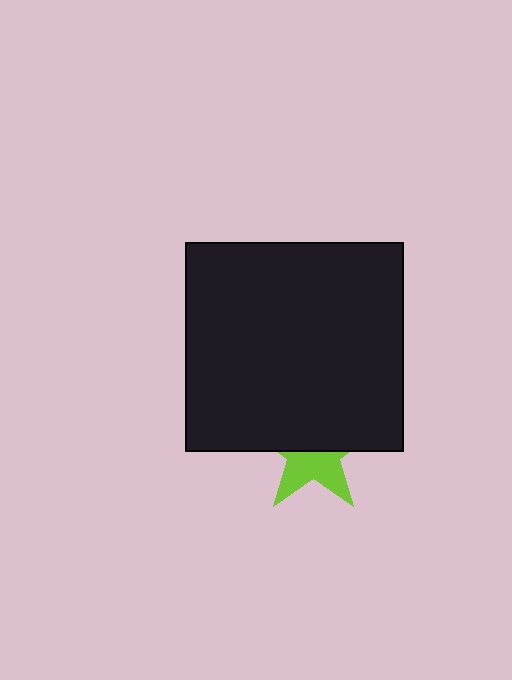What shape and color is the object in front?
The object in front is a black rectangle.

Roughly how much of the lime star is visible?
About half of it is visible (roughly 46%).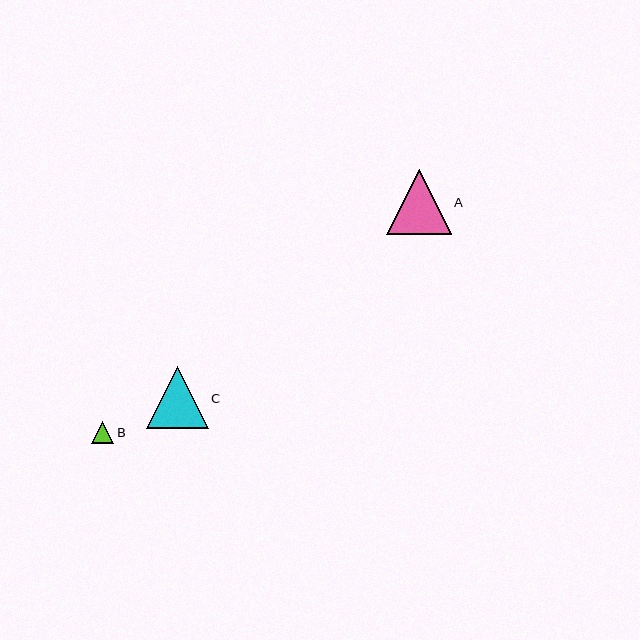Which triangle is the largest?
Triangle A is the largest with a size of approximately 65 pixels.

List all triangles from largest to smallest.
From largest to smallest: A, C, B.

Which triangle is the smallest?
Triangle B is the smallest with a size of approximately 22 pixels.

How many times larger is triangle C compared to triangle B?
Triangle C is approximately 2.8 times the size of triangle B.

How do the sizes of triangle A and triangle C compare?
Triangle A and triangle C are approximately the same size.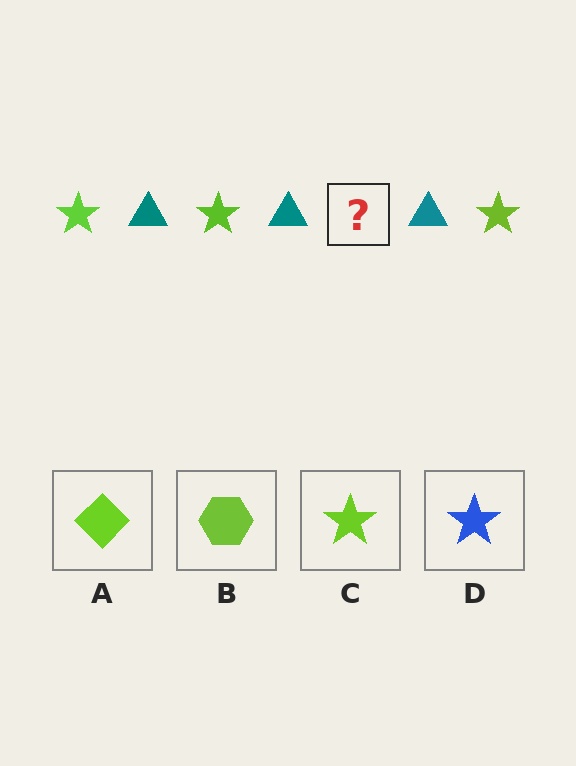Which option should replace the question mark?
Option C.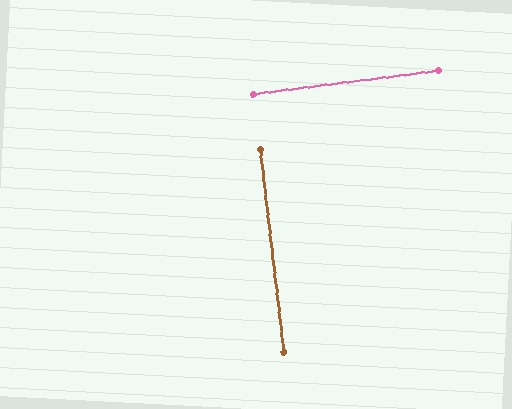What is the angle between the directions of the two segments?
Approximately 89 degrees.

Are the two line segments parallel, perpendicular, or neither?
Perpendicular — they meet at approximately 89°.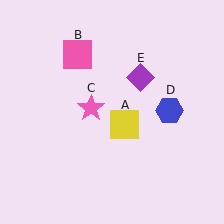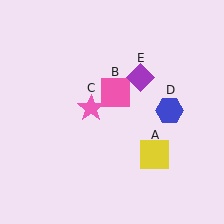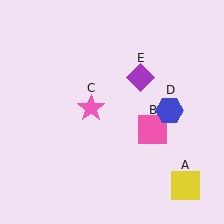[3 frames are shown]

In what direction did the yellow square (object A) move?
The yellow square (object A) moved down and to the right.